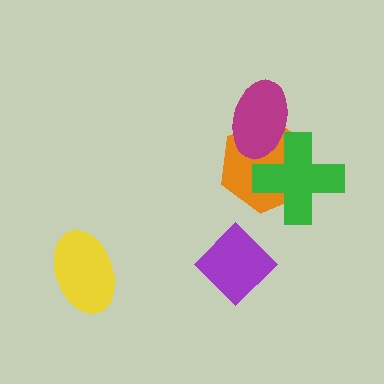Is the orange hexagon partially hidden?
Yes, it is partially covered by another shape.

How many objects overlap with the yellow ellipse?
0 objects overlap with the yellow ellipse.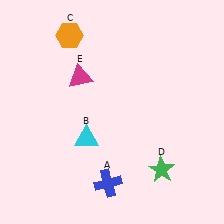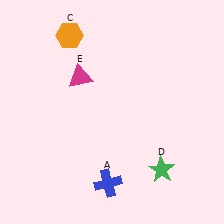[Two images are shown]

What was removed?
The cyan triangle (B) was removed in Image 2.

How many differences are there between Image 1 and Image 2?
There is 1 difference between the two images.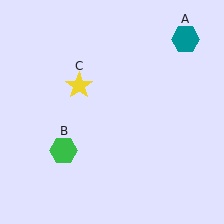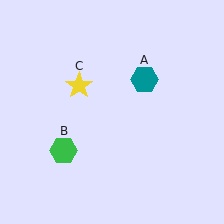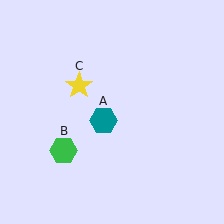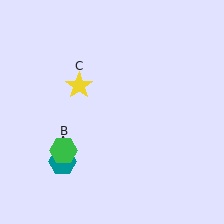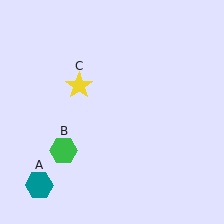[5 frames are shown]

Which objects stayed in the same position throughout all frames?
Green hexagon (object B) and yellow star (object C) remained stationary.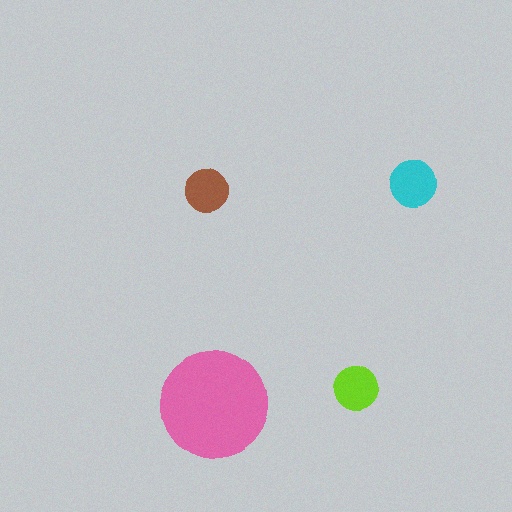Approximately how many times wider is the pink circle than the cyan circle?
About 2.5 times wider.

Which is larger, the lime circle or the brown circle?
The lime one.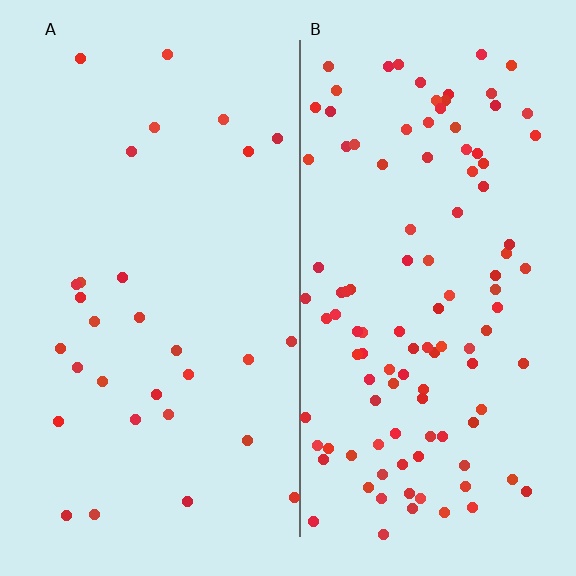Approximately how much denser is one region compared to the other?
Approximately 3.7× — region B over region A.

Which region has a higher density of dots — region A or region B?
B (the right).